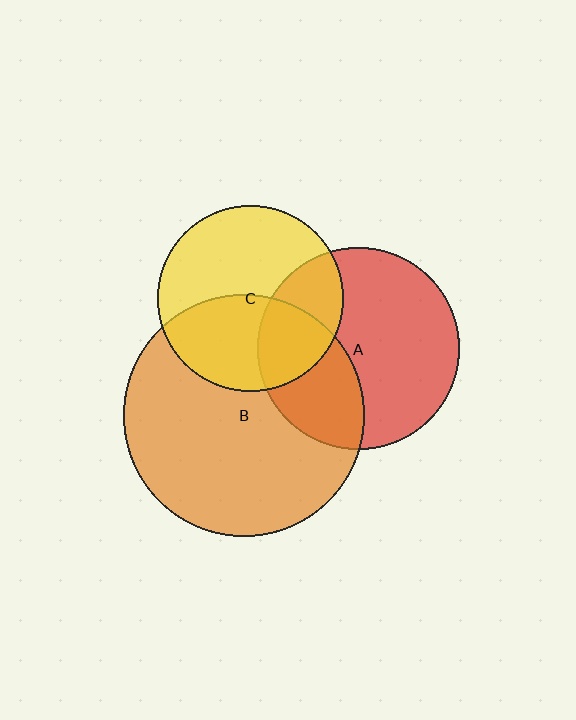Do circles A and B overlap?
Yes.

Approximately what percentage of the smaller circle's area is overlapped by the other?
Approximately 35%.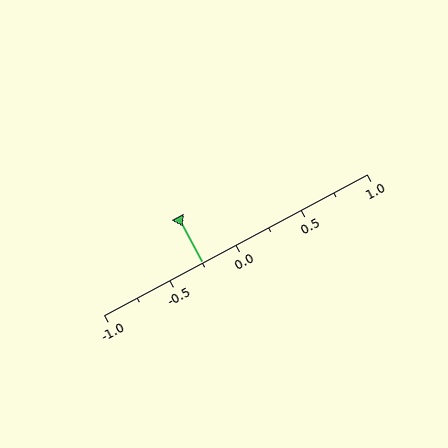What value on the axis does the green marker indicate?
The marker indicates approximately -0.25.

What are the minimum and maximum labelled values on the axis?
The axis runs from -1.0 to 1.0.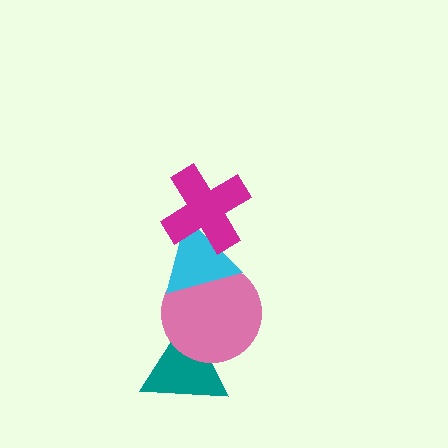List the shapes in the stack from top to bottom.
From top to bottom: the magenta cross, the cyan triangle, the pink circle, the teal triangle.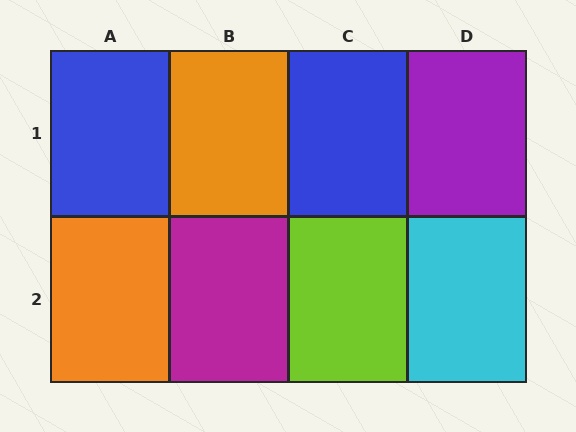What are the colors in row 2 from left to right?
Orange, magenta, lime, cyan.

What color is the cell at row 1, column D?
Purple.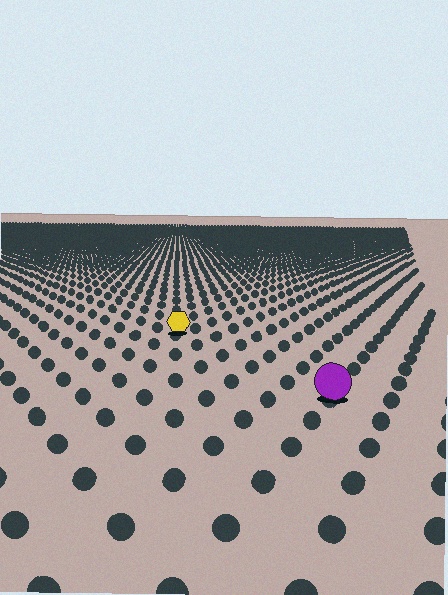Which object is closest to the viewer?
The purple circle is closest. The texture marks near it are larger and more spread out.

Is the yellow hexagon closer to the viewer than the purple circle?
No. The purple circle is closer — you can tell from the texture gradient: the ground texture is coarser near it.